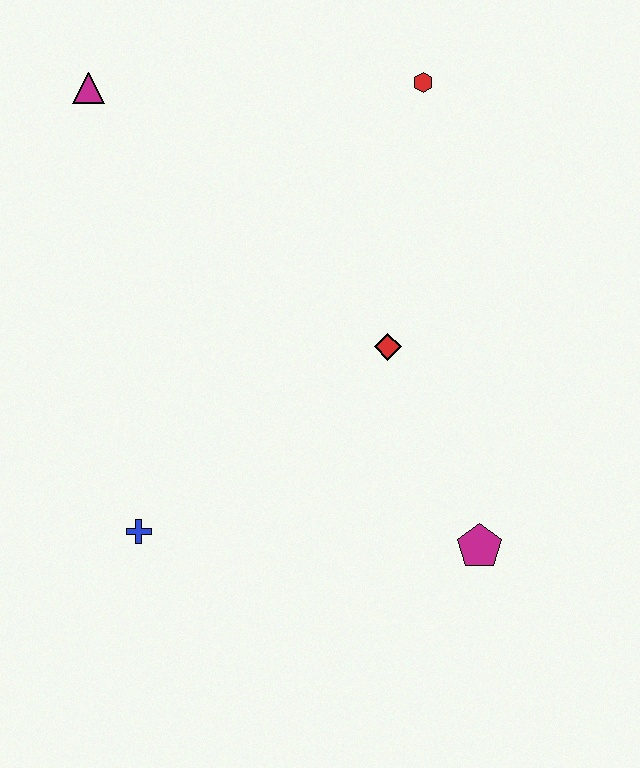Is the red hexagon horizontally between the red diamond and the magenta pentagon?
Yes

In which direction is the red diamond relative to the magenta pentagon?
The red diamond is above the magenta pentagon.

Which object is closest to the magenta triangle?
The red hexagon is closest to the magenta triangle.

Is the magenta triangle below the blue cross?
No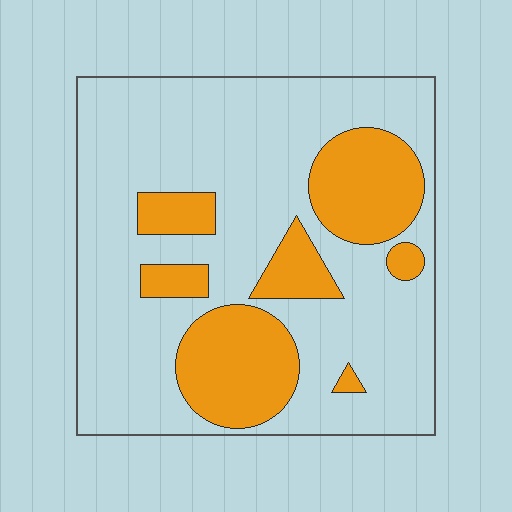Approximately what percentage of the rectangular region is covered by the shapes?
Approximately 25%.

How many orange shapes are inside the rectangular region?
7.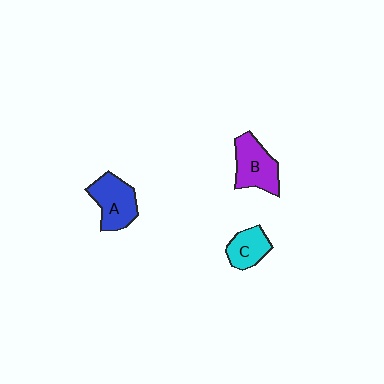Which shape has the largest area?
Shape B (purple).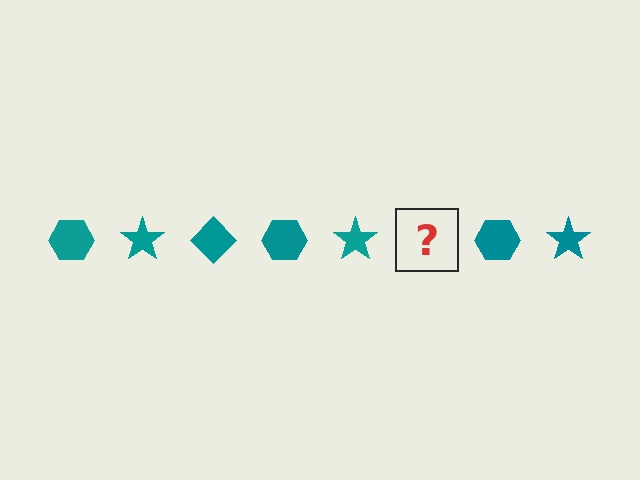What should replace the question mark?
The question mark should be replaced with a teal diamond.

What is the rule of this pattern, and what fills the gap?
The rule is that the pattern cycles through hexagon, star, diamond shapes in teal. The gap should be filled with a teal diamond.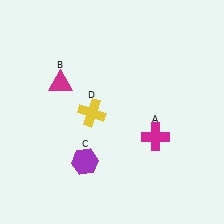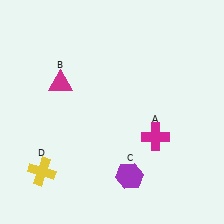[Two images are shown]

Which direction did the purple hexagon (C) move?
The purple hexagon (C) moved right.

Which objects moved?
The objects that moved are: the purple hexagon (C), the yellow cross (D).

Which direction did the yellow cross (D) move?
The yellow cross (D) moved down.